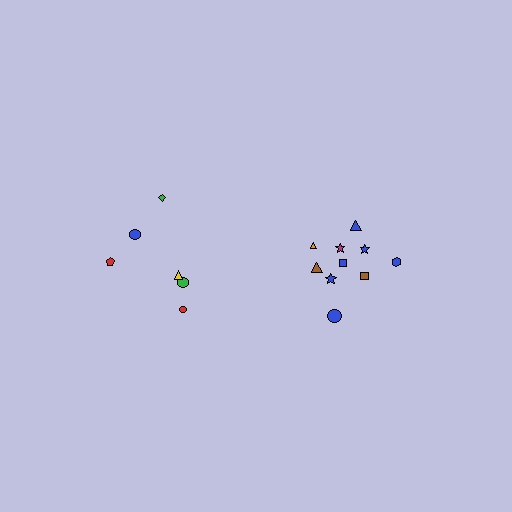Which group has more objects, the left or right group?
The right group.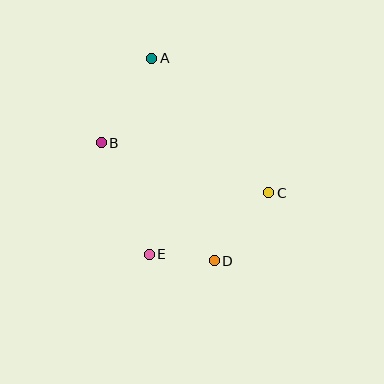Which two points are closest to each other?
Points D and E are closest to each other.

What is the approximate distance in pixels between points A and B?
The distance between A and B is approximately 98 pixels.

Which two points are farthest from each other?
Points A and D are farthest from each other.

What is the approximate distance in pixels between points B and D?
The distance between B and D is approximately 164 pixels.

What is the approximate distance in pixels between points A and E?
The distance between A and E is approximately 196 pixels.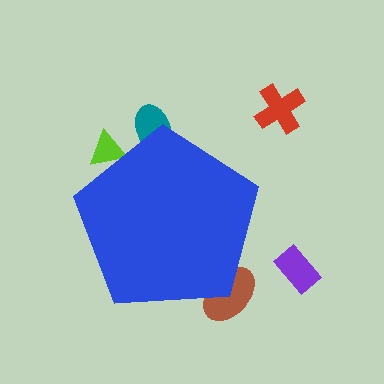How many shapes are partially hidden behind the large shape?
3 shapes are partially hidden.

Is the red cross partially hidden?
No, the red cross is fully visible.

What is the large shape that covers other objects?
A blue pentagon.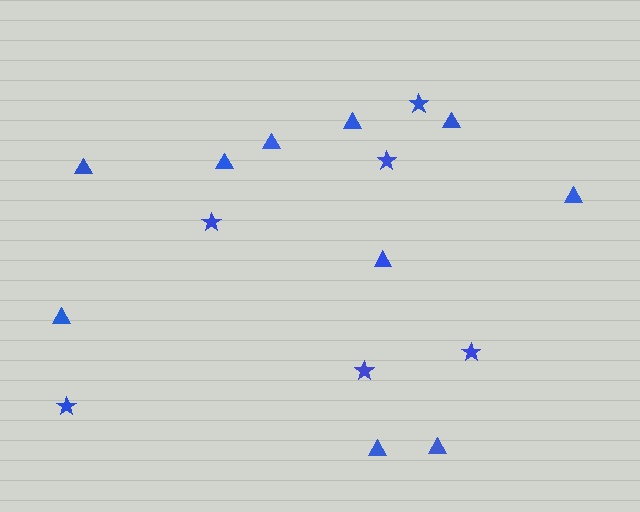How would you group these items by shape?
There are 2 groups: one group of stars (6) and one group of triangles (10).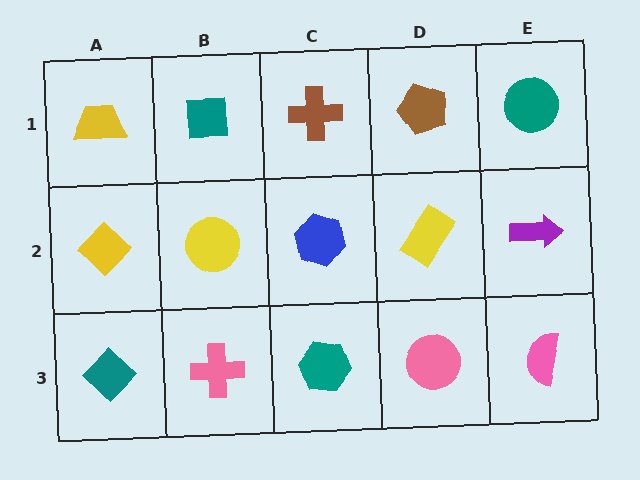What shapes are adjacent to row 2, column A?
A yellow trapezoid (row 1, column A), a teal diamond (row 3, column A), a yellow circle (row 2, column B).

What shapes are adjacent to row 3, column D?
A yellow rectangle (row 2, column D), a teal hexagon (row 3, column C), a pink semicircle (row 3, column E).